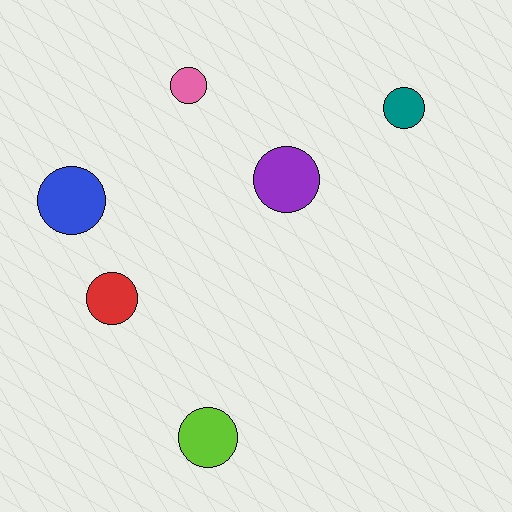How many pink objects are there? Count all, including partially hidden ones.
There is 1 pink object.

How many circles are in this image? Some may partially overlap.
There are 6 circles.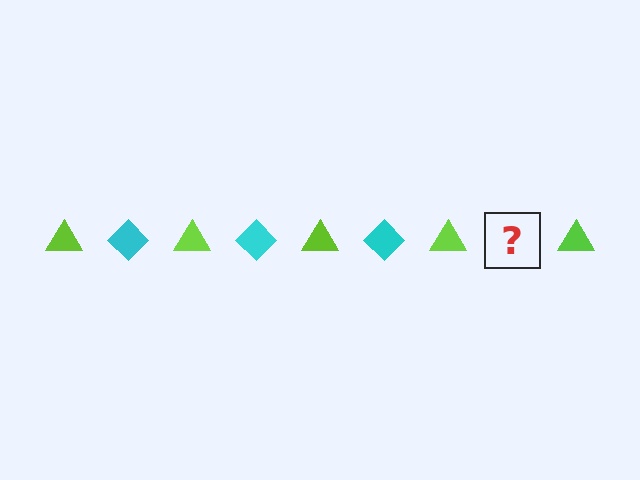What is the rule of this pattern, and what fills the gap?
The rule is that the pattern alternates between lime triangle and cyan diamond. The gap should be filled with a cyan diamond.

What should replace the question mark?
The question mark should be replaced with a cyan diamond.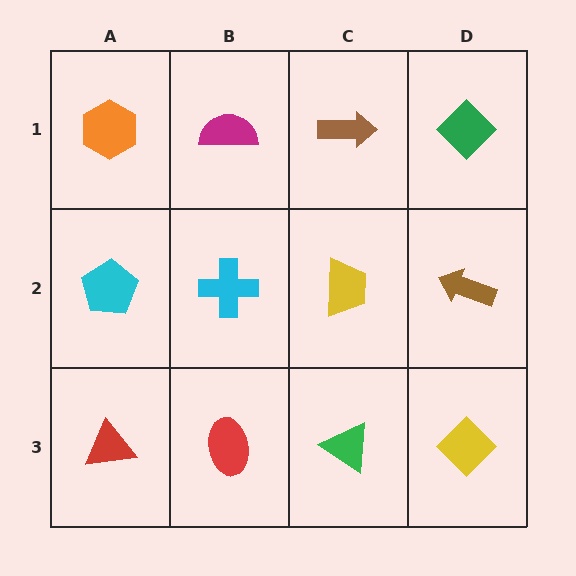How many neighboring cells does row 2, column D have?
3.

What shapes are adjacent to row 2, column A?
An orange hexagon (row 1, column A), a red triangle (row 3, column A), a cyan cross (row 2, column B).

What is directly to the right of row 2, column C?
A brown arrow.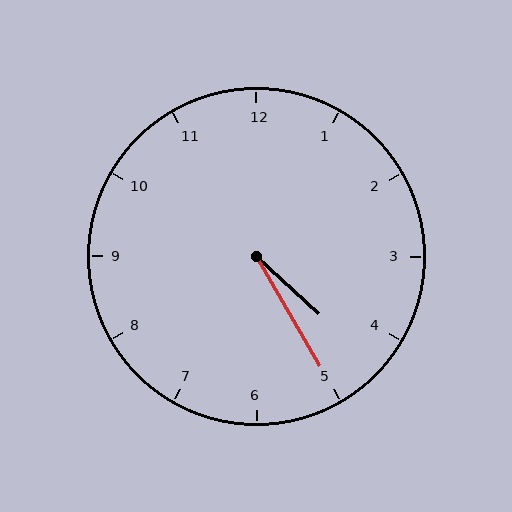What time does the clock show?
4:25.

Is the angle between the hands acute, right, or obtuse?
It is acute.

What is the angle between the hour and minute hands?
Approximately 18 degrees.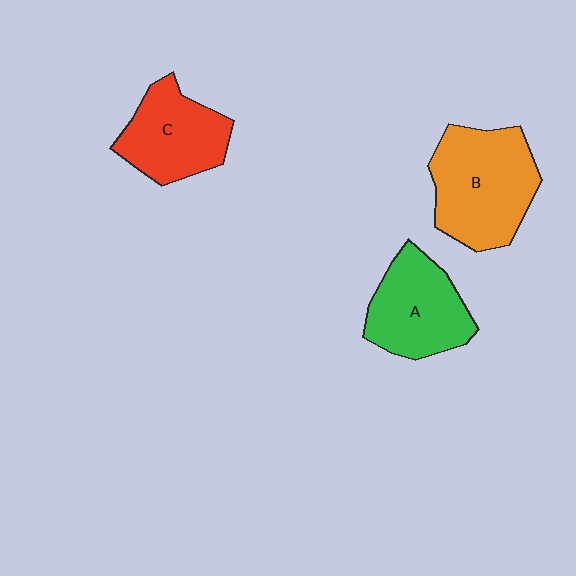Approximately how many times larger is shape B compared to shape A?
Approximately 1.3 times.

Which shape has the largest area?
Shape B (orange).